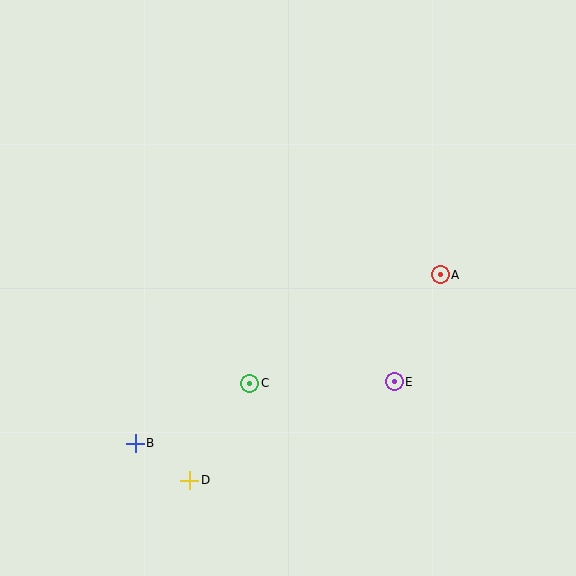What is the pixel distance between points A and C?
The distance between A and C is 219 pixels.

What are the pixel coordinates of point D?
Point D is at (190, 480).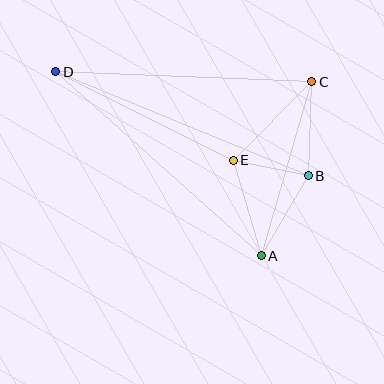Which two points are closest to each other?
Points B and E are closest to each other.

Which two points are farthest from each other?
Points A and D are farthest from each other.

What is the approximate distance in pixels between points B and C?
The distance between B and C is approximately 94 pixels.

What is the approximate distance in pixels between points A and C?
The distance between A and C is approximately 182 pixels.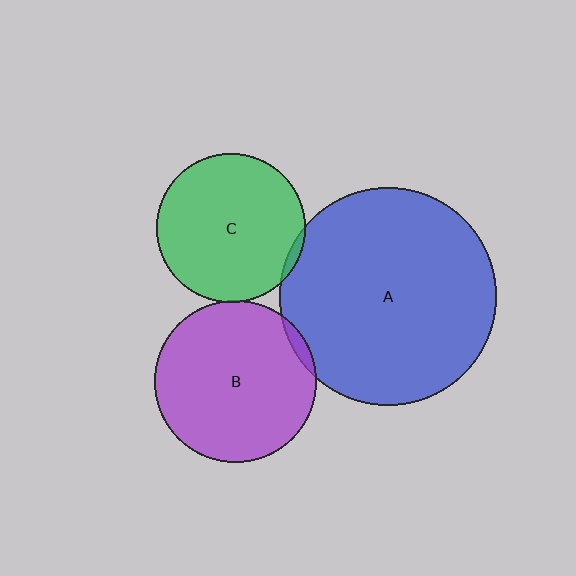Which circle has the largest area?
Circle A (blue).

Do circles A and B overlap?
Yes.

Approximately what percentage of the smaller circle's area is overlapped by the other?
Approximately 5%.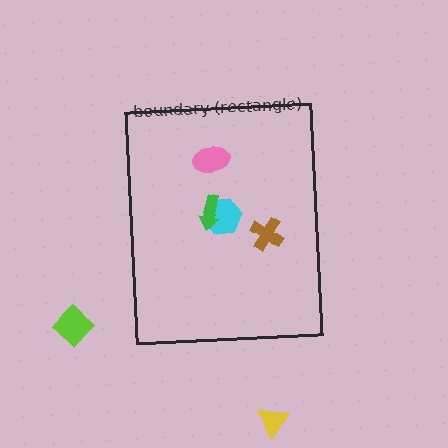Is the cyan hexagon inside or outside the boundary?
Inside.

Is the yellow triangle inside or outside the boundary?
Outside.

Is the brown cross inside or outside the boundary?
Inside.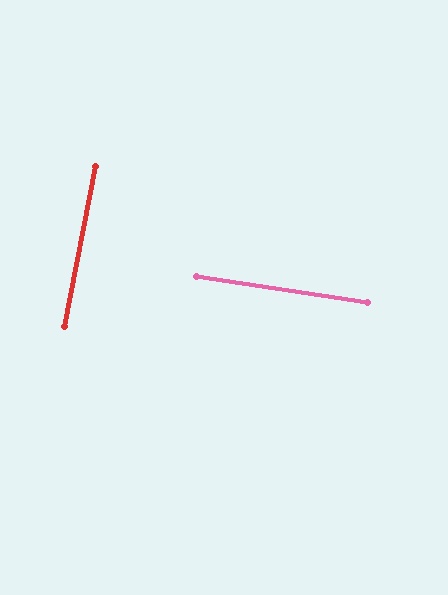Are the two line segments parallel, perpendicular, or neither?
Perpendicular — they meet at approximately 88°.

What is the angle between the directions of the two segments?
Approximately 88 degrees.